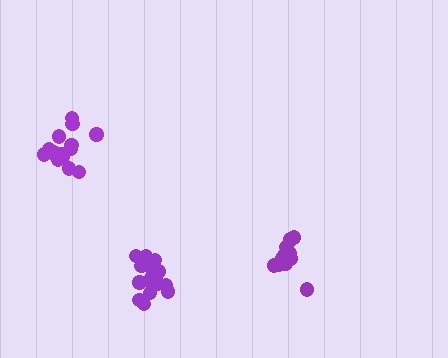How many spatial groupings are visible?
There are 3 spatial groupings.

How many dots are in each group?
Group 1: 16 dots, Group 2: 17 dots, Group 3: 14 dots (47 total).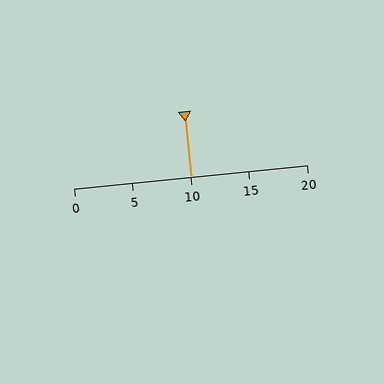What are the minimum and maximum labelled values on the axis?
The axis runs from 0 to 20.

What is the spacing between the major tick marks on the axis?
The major ticks are spaced 5 apart.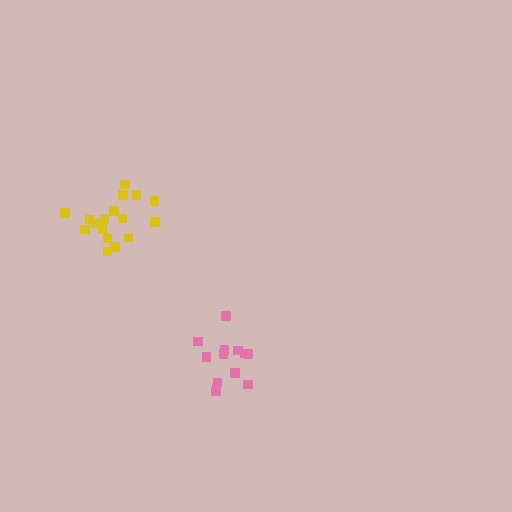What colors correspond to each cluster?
The clusters are colored: pink, yellow.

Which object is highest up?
The yellow cluster is topmost.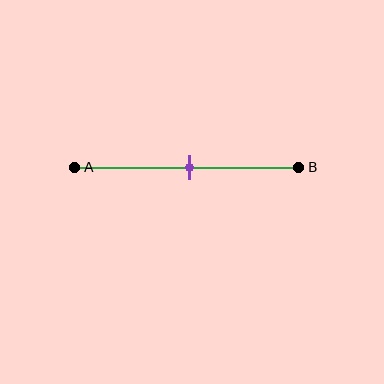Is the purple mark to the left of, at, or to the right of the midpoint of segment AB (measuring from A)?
The purple mark is approximately at the midpoint of segment AB.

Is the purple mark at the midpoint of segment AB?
Yes, the mark is approximately at the midpoint.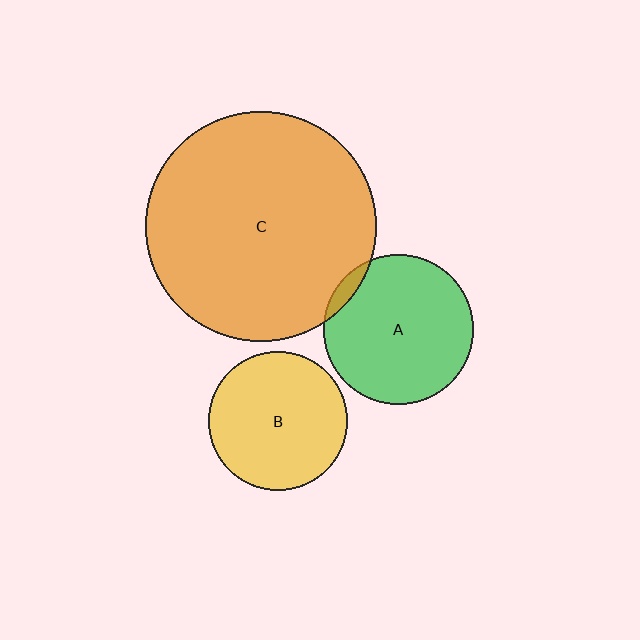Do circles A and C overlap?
Yes.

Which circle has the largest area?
Circle C (orange).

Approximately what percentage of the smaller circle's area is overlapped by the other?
Approximately 5%.